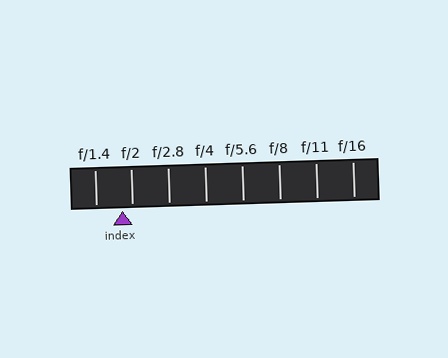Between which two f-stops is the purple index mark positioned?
The index mark is between f/1.4 and f/2.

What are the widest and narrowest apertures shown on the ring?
The widest aperture shown is f/1.4 and the narrowest is f/16.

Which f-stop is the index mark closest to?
The index mark is closest to f/2.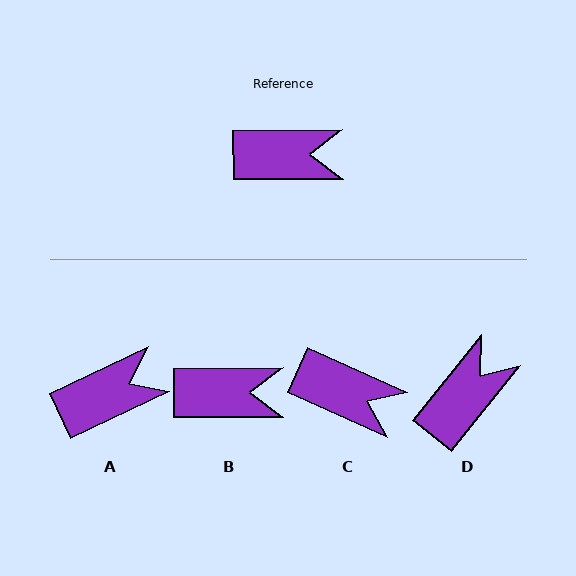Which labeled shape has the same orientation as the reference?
B.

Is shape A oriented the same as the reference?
No, it is off by about 25 degrees.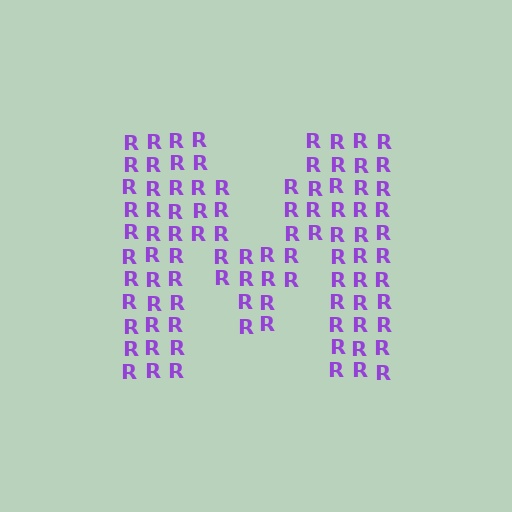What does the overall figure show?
The overall figure shows the letter M.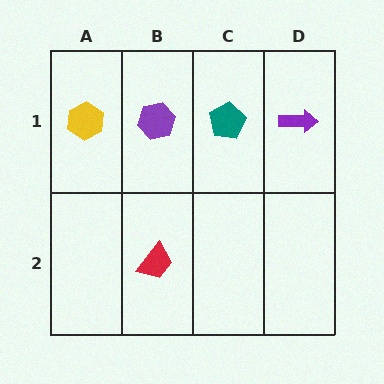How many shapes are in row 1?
4 shapes.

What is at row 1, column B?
A purple hexagon.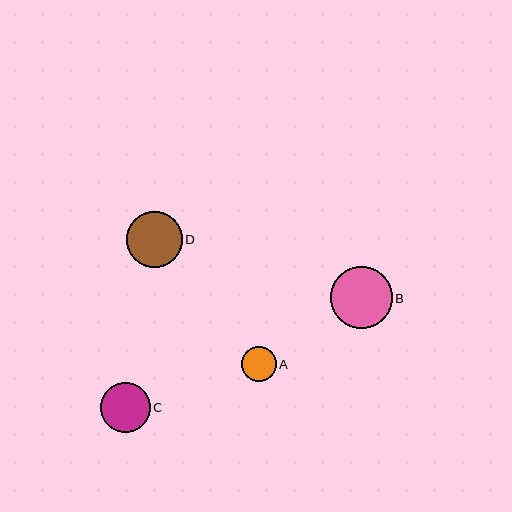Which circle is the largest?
Circle B is the largest with a size of approximately 62 pixels.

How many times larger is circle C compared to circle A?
Circle C is approximately 1.4 times the size of circle A.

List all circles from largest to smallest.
From largest to smallest: B, D, C, A.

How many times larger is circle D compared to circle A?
Circle D is approximately 1.6 times the size of circle A.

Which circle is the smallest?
Circle A is the smallest with a size of approximately 35 pixels.